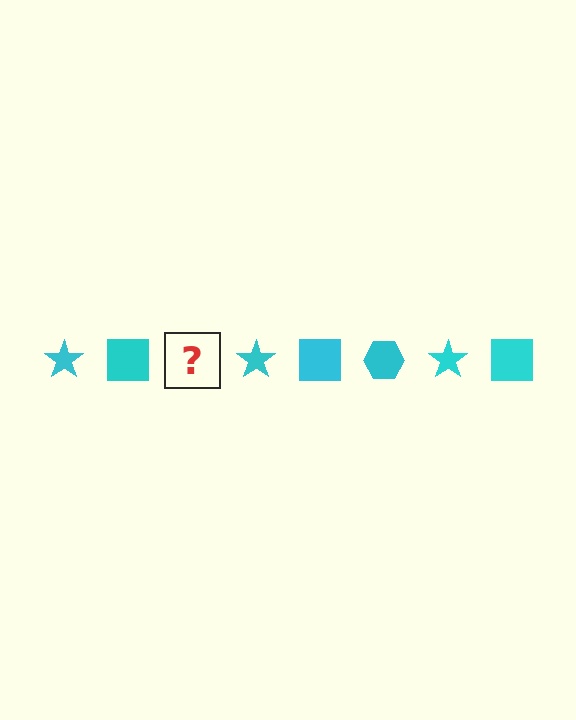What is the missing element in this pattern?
The missing element is a cyan hexagon.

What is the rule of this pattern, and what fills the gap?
The rule is that the pattern cycles through star, square, hexagon shapes in cyan. The gap should be filled with a cyan hexagon.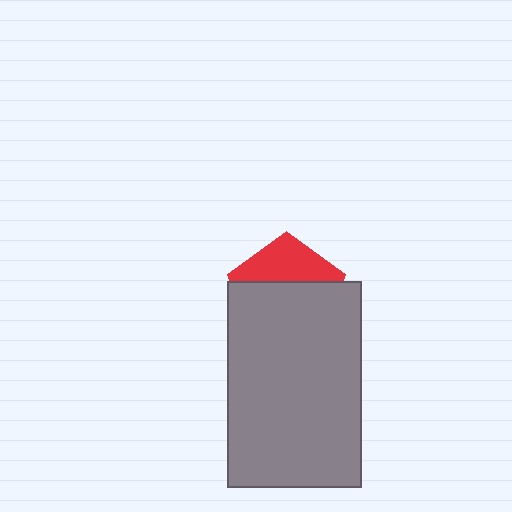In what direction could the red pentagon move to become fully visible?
The red pentagon could move up. That would shift it out from behind the gray rectangle entirely.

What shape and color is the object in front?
The object in front is a gray rectangle.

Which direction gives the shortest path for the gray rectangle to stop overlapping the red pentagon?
Moving down gives the shortest separation.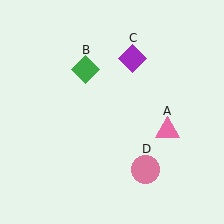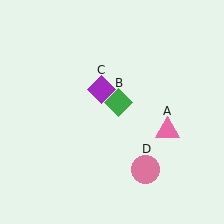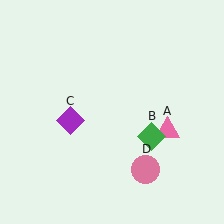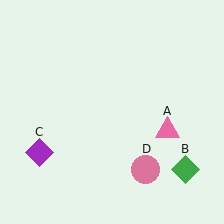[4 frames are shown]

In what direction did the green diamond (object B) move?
The green diamond (object B) moved down and to the right.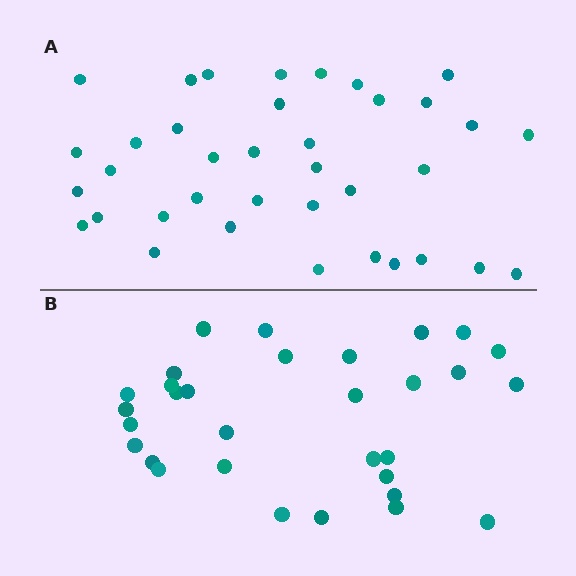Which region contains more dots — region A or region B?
Region A (the top region) has more dots.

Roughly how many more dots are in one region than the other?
Region A has about 6 more dots than region B.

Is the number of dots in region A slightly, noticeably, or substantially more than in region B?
Region A has only slightly more — the two regions are fairly close. The ratio is roughly 1.2 to 1.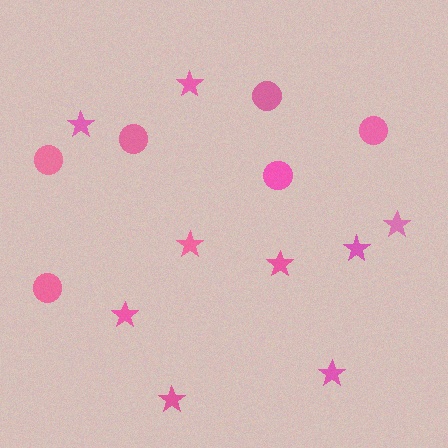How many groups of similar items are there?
There are 2 groups: one group of circles (6) and one group of stars (9).